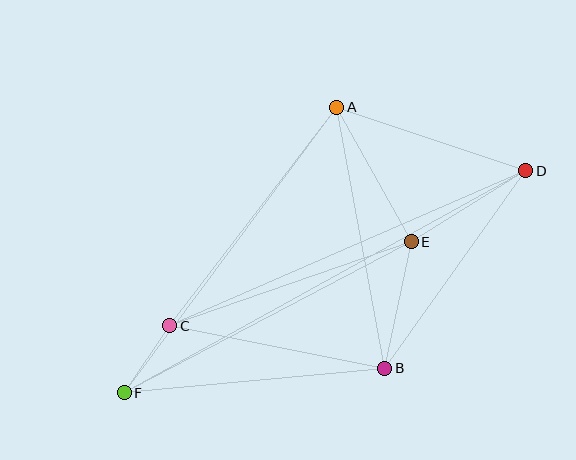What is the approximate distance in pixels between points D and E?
The distance between D and E is approximately 135 pixels.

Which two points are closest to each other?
Points C and F are closest to each other.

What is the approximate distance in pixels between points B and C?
The distance between B and C is approximately 219 pixels.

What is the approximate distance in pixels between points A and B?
The distance between A and B is approximately 266 pixels.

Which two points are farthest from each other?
Points D and F are farthest from each other.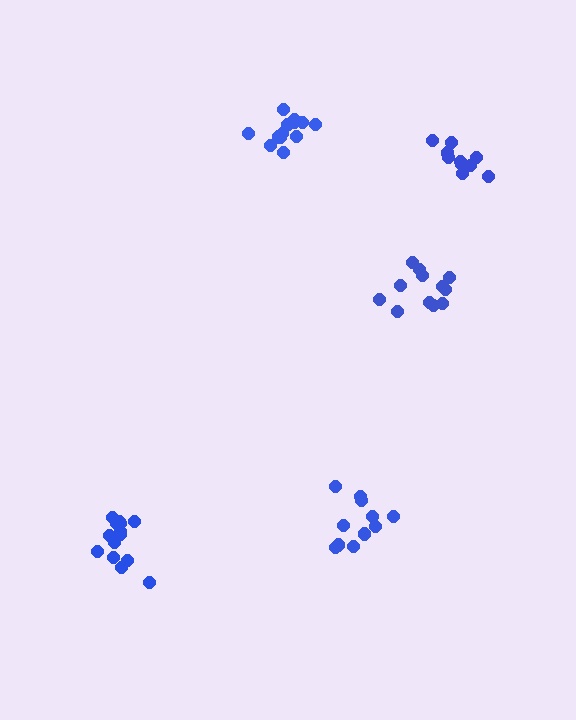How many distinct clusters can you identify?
There are 5 distinct clusters.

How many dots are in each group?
Group 1: 12 dots, Group 2: 14 dots, Group 3: 10 dots, Group 4: 11 dots, Group 5: 14 dots (61 total).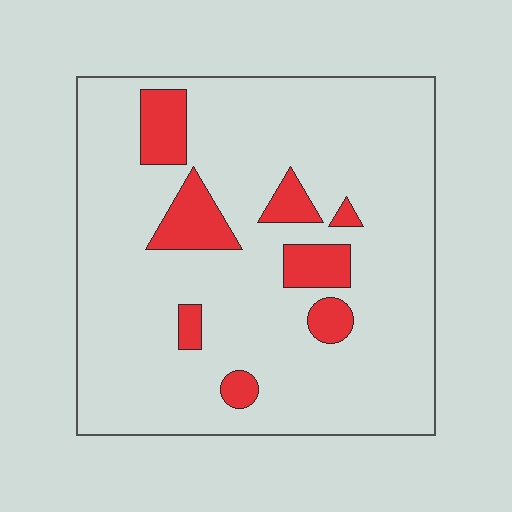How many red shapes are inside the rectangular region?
8.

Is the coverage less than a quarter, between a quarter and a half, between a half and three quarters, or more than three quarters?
Less than a quarter.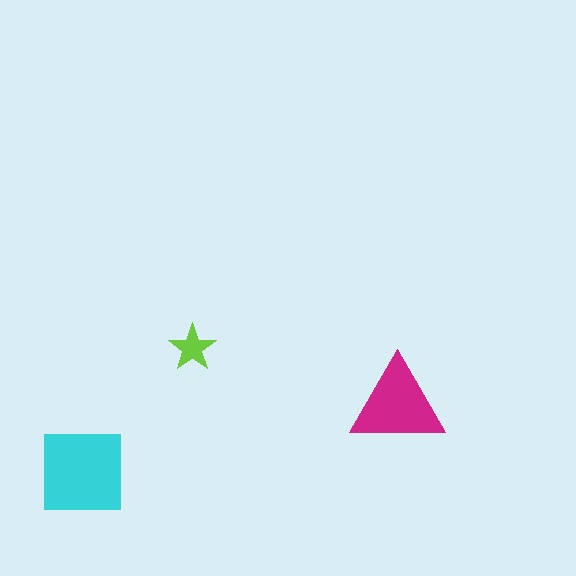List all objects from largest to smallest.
The cyan square, the magenta triangle, the lime star.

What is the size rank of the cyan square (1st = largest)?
1st.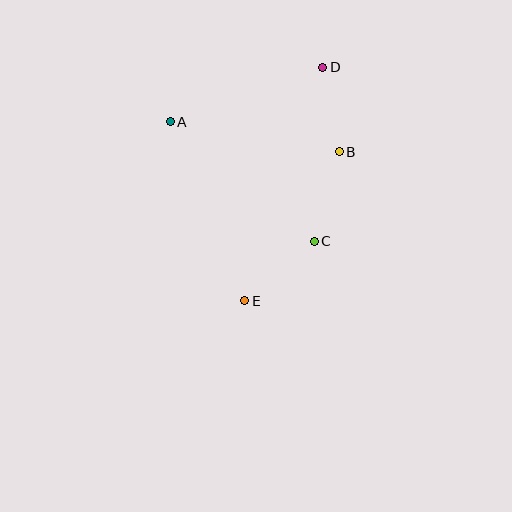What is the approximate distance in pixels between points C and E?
The distance between C and E is approximately 91 pixels.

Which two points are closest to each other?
Points B and D are closest to each other.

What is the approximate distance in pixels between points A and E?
The distance between A and E is approximately 194 pixels.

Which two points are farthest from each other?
Points D and E are farthest from each other.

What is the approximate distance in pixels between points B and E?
The distance between B and E is approximately 176 pixels.